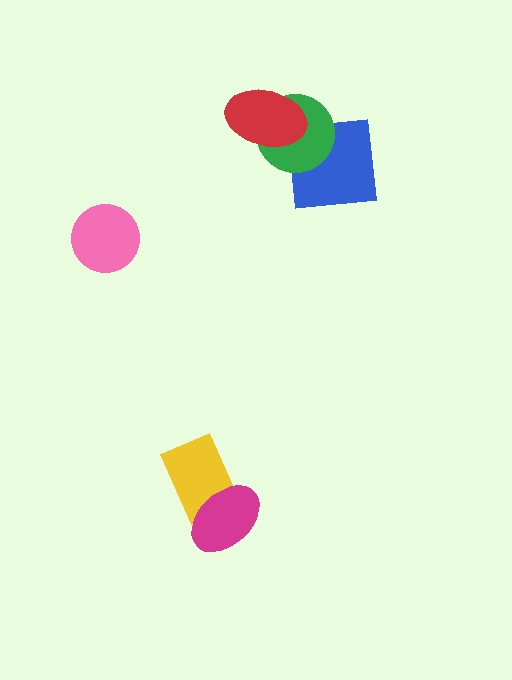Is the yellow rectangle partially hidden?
Yes, it is partially covered by another shape.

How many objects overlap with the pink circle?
0 objects overlap with the pink circle.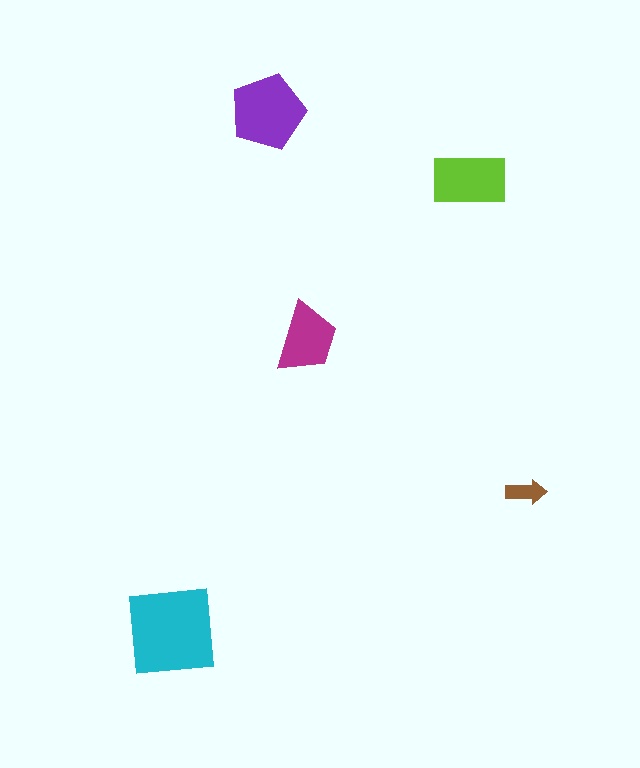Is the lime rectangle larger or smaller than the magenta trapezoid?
Larger.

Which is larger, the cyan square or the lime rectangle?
The cyan square.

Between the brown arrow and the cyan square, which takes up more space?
The cyan square.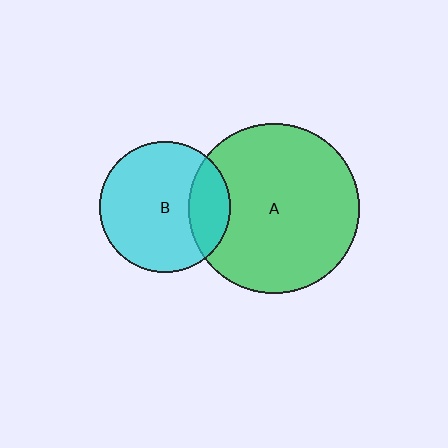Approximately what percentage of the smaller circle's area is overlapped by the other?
Approximately 20%.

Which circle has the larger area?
Circle A (green).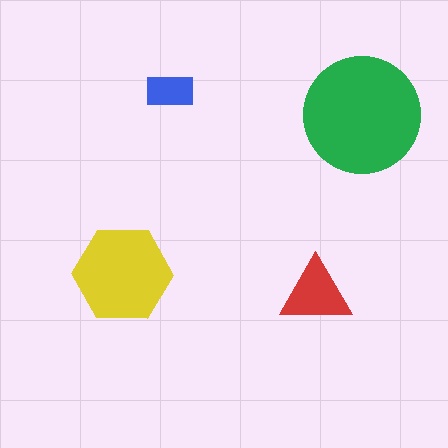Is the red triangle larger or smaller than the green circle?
Smaller.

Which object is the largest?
The green circle.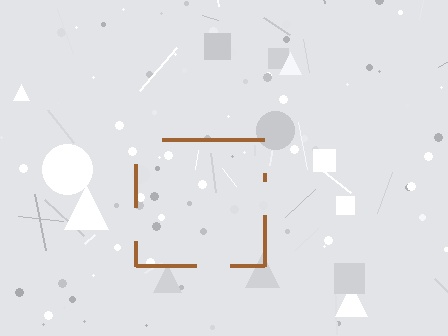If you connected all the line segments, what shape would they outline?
They would outline a square.